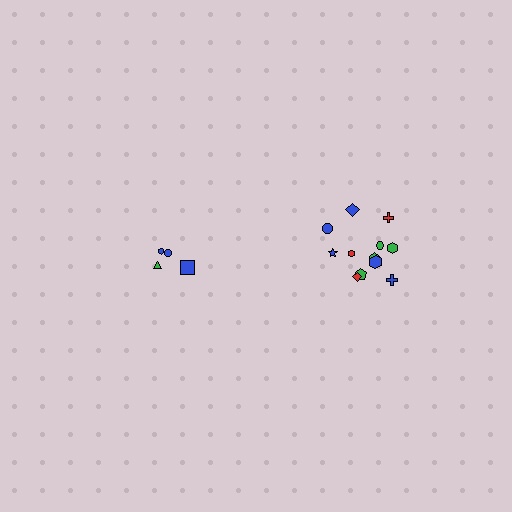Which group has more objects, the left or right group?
The right group.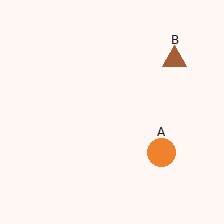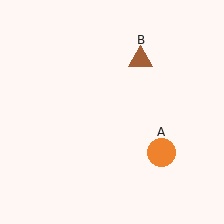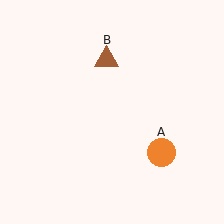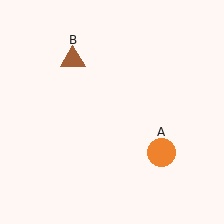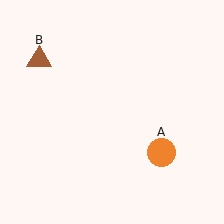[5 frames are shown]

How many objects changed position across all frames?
1 object changed position: brown triangle (object B).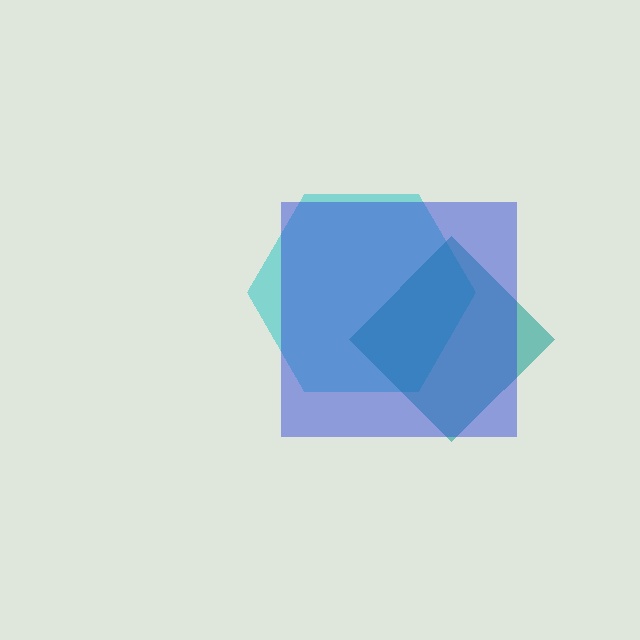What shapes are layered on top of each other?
The layered shapes are: a cyan hexagon, a teal diamond, a blue square.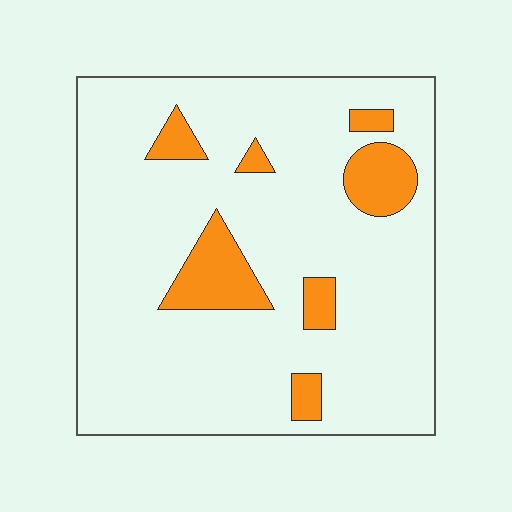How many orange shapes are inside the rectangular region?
7.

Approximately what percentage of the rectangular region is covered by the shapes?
Approximately 15%.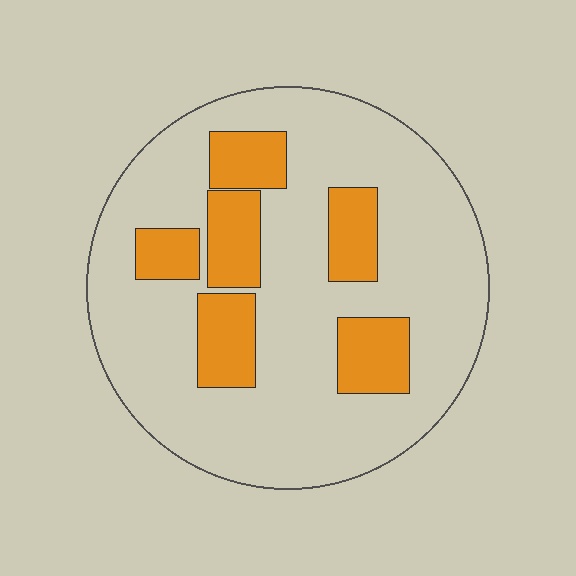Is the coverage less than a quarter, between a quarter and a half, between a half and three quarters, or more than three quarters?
Less than a quarter.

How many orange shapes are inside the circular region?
6.